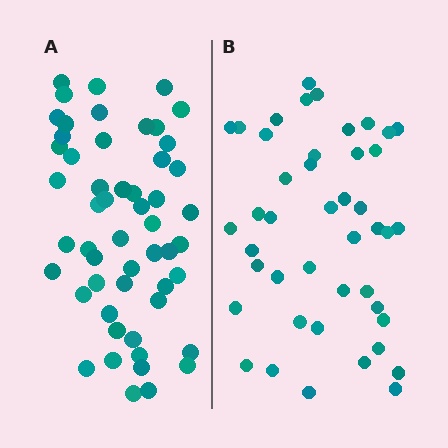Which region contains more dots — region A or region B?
Region A (the left region) has more dots.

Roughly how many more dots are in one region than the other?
Region A has roughly 8 or so more dots than region B.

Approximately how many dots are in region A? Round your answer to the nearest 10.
About 50 dots. (The exact count is 53, which rounds to 50.)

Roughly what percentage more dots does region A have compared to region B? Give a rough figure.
About 20% more.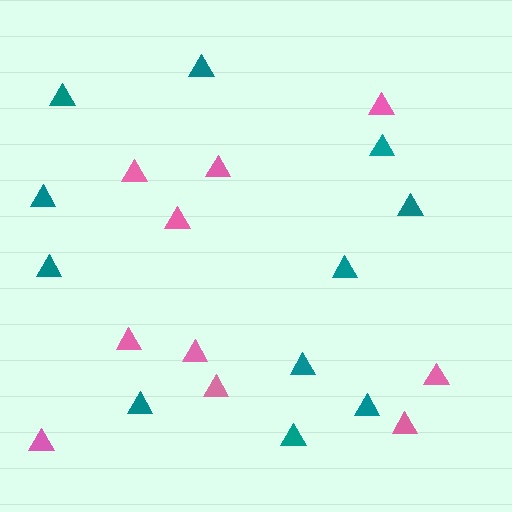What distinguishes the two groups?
There are 2 groups: one group of pink triangles (10) and one group of teal triangles (11).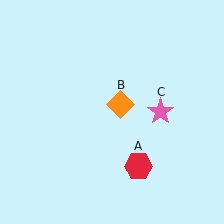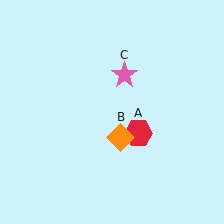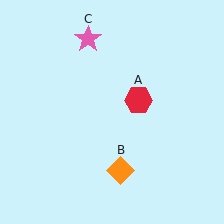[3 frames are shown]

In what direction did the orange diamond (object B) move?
The orange diamond (object B) moved down.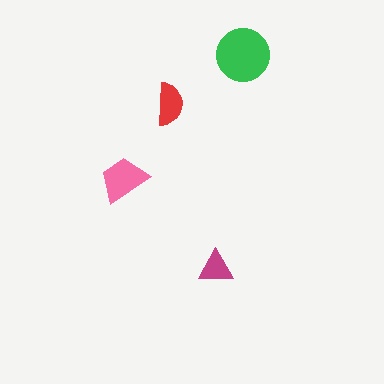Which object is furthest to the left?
The pink trapezoid is leftmost.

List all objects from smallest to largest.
The magenta triangle, the red semicircle, the pink trapezoid, the green circle.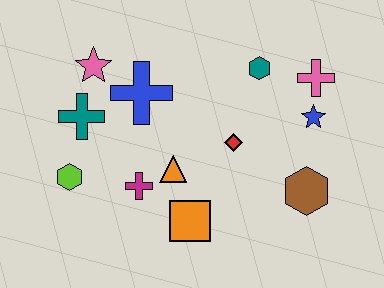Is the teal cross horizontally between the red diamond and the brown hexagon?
No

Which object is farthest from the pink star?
The brown hexagon is farthest from the pink star.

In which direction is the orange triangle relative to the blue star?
The orange triangle is to the left of the blue star.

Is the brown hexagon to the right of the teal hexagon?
Yes